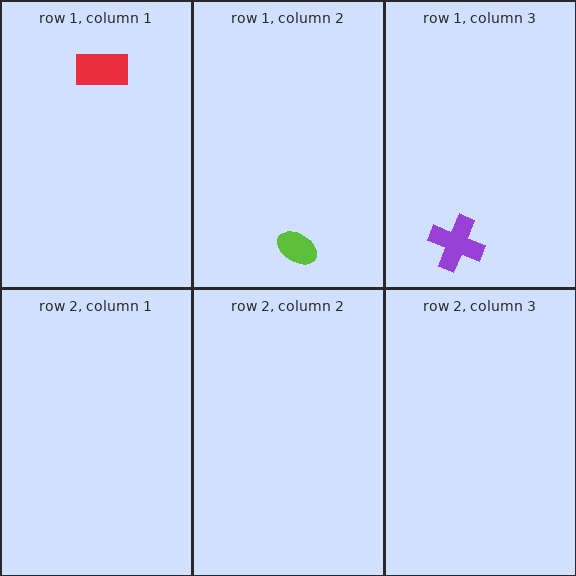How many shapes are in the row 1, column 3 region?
1.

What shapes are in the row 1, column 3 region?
The purple cross.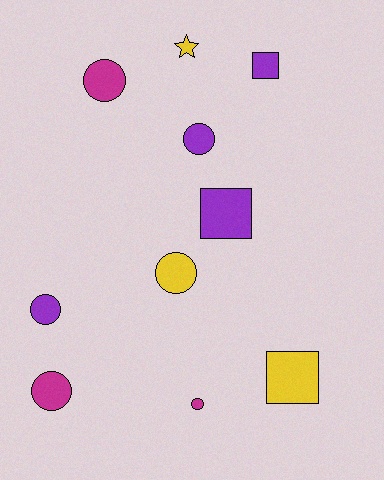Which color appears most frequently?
Purple, with 4 objects.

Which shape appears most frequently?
Circle, with 6 objects.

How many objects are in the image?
There are 10 objects.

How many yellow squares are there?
There is 1 yellow square.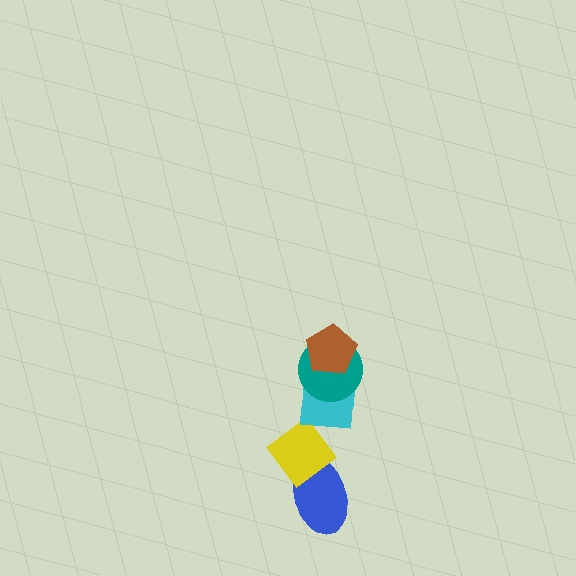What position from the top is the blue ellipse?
The blue ellipse is 5th from the top.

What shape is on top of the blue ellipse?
The yellow diamond is on top of the blue ellipse.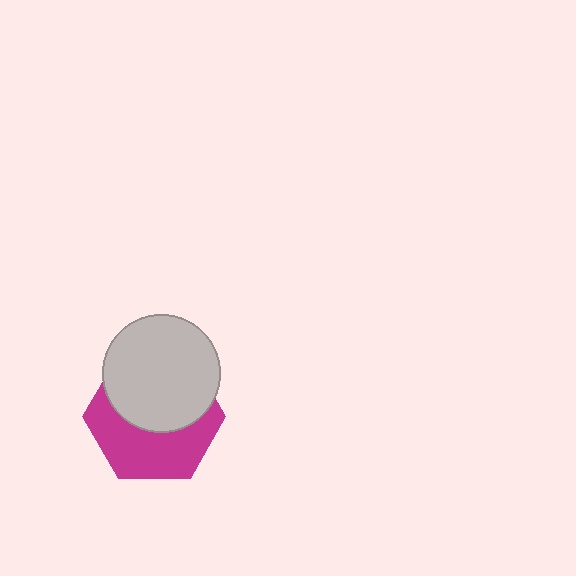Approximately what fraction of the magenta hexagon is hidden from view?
Roughly 50% of the magenta hexagon is hidden behind the light gray circle.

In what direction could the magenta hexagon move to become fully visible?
The magenta hexagon could move down. That would shift it out from behind the light gray circle entirely.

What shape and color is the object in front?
The object in front is a light gray circle.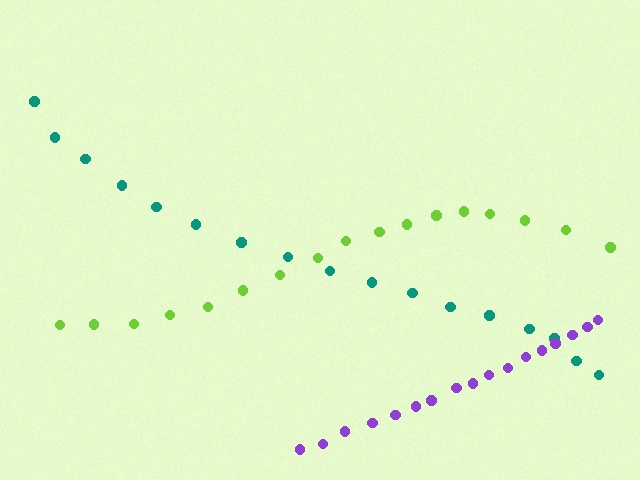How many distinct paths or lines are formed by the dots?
There are 3 distinct paths.